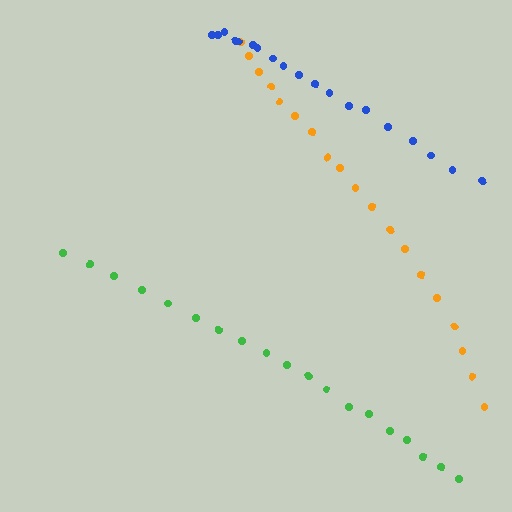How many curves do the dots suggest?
There are 3 distinct paths.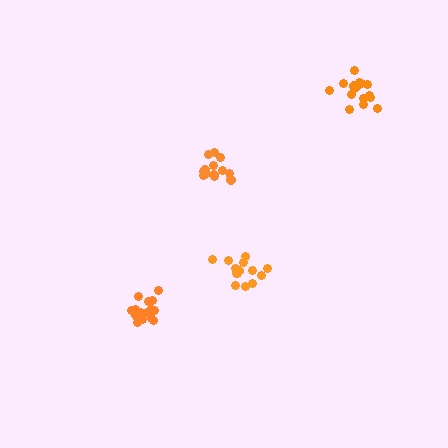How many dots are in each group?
Group 1: 16 dots, Group 2: 14 dots, Group 3: 13 dots, Group 4: 16 dots (59 total).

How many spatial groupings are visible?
There are 4 spatial groupings.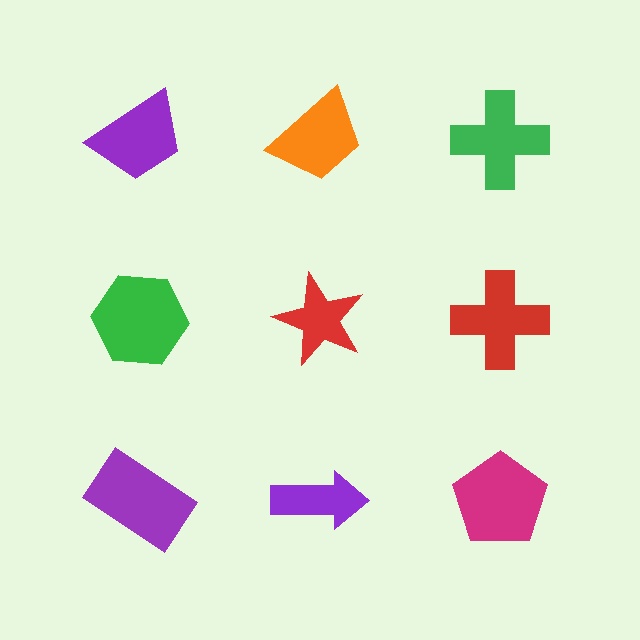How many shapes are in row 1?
3 shapes.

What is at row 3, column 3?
A magenta pentagon.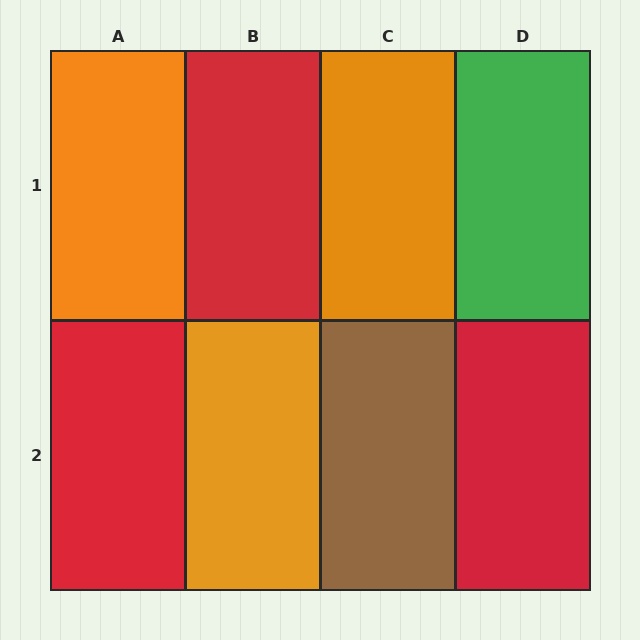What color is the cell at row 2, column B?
Orange.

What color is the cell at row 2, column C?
Brown.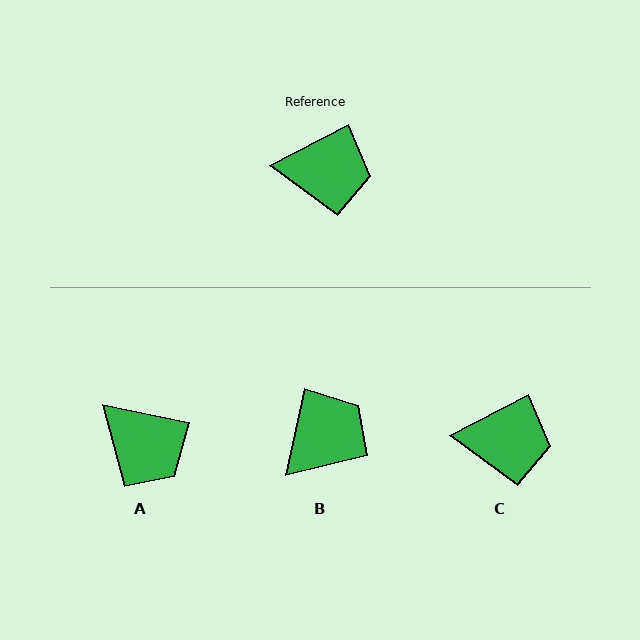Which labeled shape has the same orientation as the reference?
C.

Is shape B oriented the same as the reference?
No, it is off by about 50 degrees.